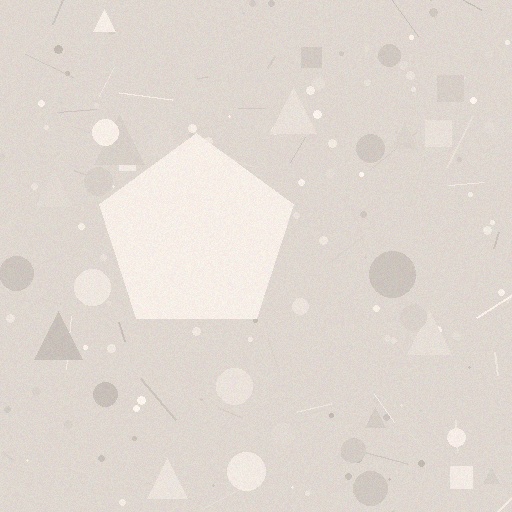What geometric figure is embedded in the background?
A pentagon is embedded in the background.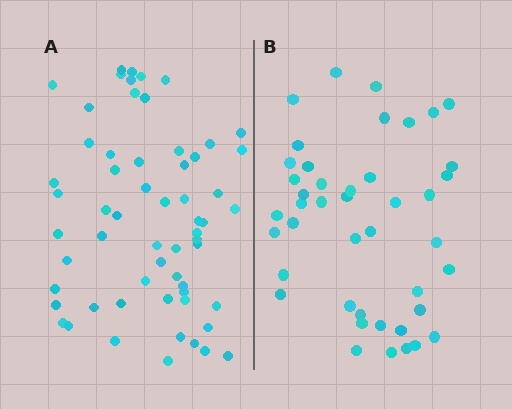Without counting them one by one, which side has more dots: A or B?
Region A (the left region) has more dots.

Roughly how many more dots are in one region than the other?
Region A has approximately 15 more dots than region B.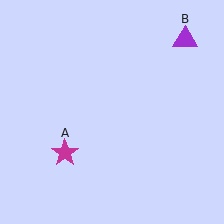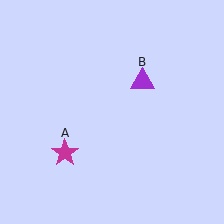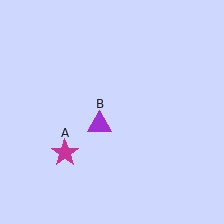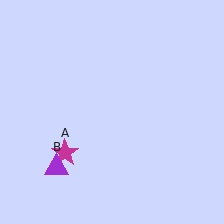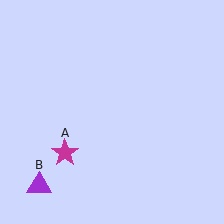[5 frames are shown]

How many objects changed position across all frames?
1 object changed position: purple triangle (object B).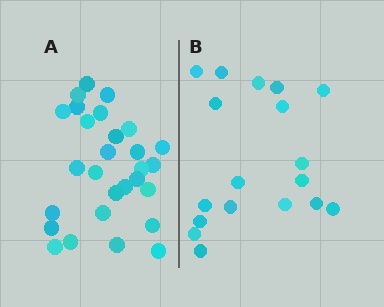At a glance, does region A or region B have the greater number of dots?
Region A (the left region) has more dots.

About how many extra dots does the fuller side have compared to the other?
Region A has roughly 10 or so more dots than region B.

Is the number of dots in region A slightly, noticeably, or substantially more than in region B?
Region A has substantially more. The ratio is roughly 1.6 to 1.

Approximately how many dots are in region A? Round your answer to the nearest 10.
About 30 dots. (The exact count is 28, which rounds to 30.)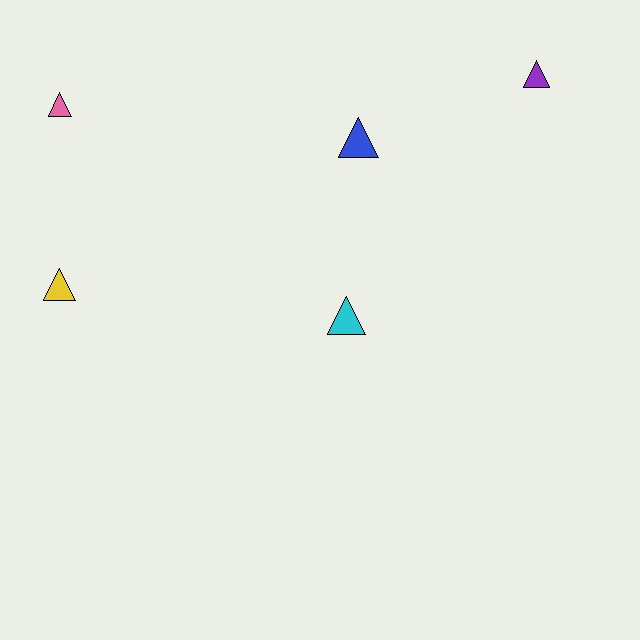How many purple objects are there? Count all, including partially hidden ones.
There is 1 purple object.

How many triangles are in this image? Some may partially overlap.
There are 5 triangles.